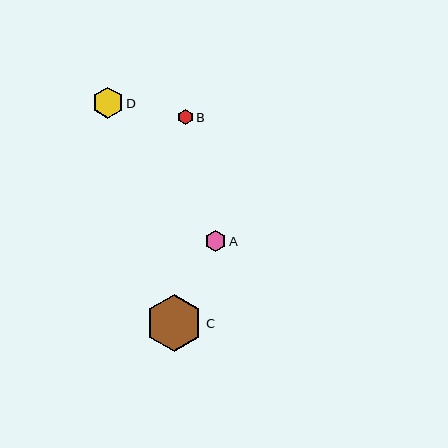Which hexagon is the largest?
Hexagon C is the largest with a size of approximately 57 pixels.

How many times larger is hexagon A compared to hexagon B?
Hexagon A is approximately 1.4 times the size of hexagon B.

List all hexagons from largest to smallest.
From largest to smallest: C, D, A, B.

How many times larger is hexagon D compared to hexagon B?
Hexagon D is approximately 2.0 times the size of hexagon B.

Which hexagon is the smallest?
Hexagon B is the smallest with a size of approximately 15 pixels.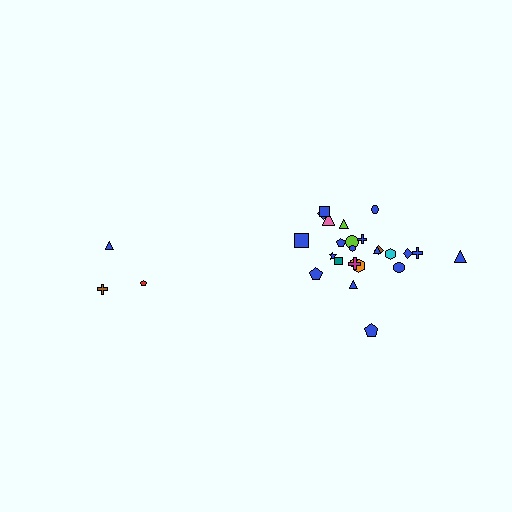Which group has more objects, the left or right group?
The right group.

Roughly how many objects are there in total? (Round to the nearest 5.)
Roughly 30 objects in total.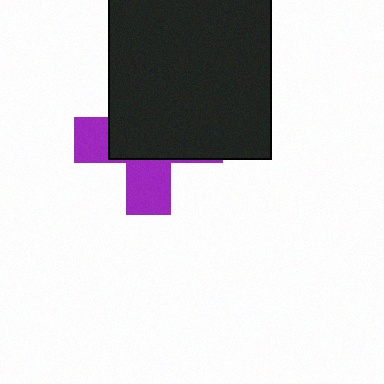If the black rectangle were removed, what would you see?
You would see the complete purple cross.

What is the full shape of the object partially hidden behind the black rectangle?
The partially hidden object is a purple cross.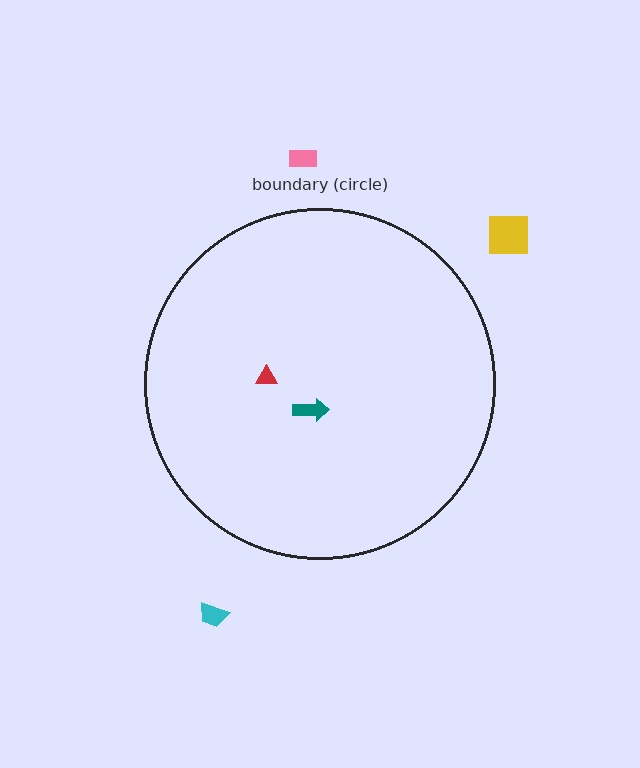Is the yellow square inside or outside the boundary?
Outside.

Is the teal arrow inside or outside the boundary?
Inside.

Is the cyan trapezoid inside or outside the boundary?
Outside.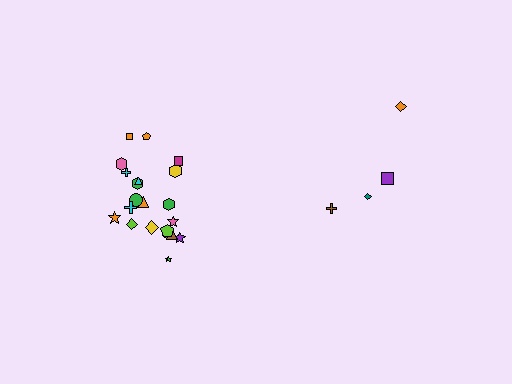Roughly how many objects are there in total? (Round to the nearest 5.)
Roughly 25 objects in total.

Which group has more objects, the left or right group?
The left group.